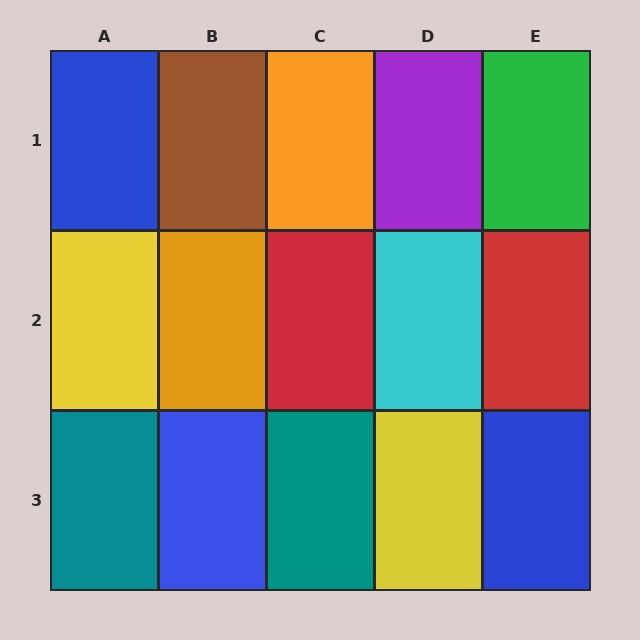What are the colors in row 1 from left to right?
Blue, brown, orange, purple, green.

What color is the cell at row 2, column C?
Red.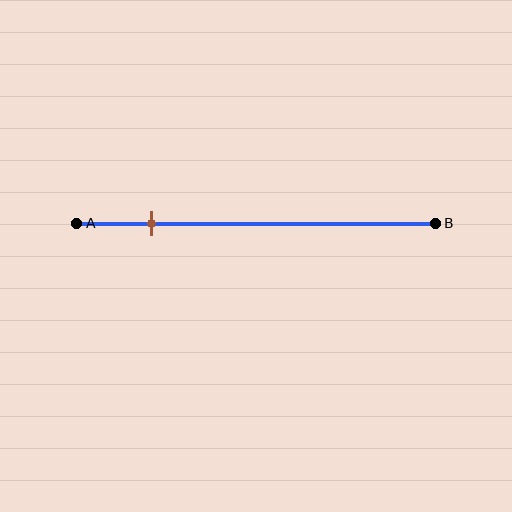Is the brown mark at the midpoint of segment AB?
No, the mark is at about 20% from A, not at the 50% midpoint.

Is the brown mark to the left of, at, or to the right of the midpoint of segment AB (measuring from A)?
The brown mark is to the left of the midpoint of segment AB.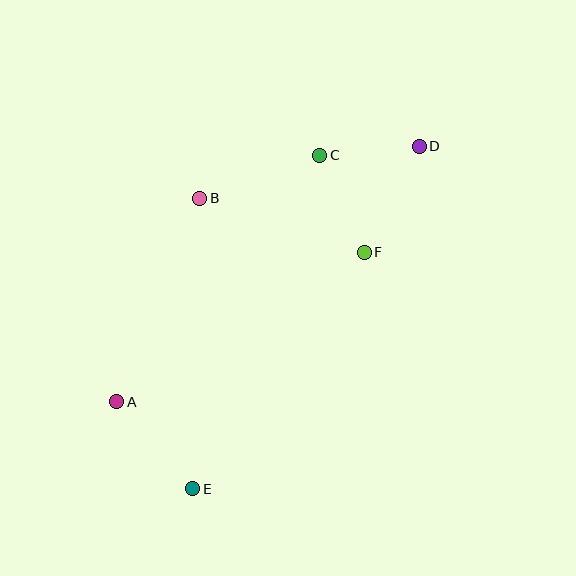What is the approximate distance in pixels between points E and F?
The distance between E and F is approximately 292 pixels.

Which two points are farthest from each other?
Points D and E are farthest from each other.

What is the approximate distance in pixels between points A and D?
The distance between A and D is approximately 396 pixels.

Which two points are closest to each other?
Points C and D are closest to each other.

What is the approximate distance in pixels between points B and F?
The distance between B and F is approximately 173 pixels.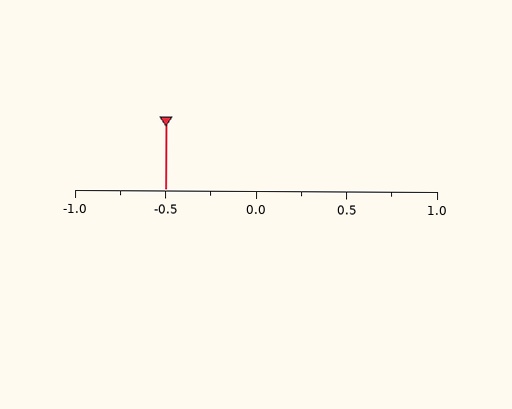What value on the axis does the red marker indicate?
The marker indicates approximately -0.5.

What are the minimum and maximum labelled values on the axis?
The axis runs from -1.0 to 1.0.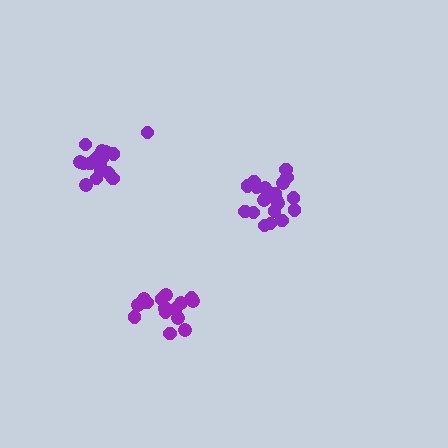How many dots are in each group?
Group 1: 19 dots, Group 2: 20 dots, Group 3: 16 dots (55 total).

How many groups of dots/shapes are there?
There are 3 groups.